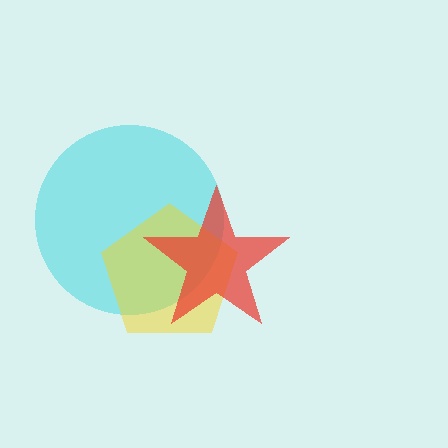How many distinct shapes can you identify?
There are 3 distinct shapes: a cyan circle, a yellow pentagon, a red star.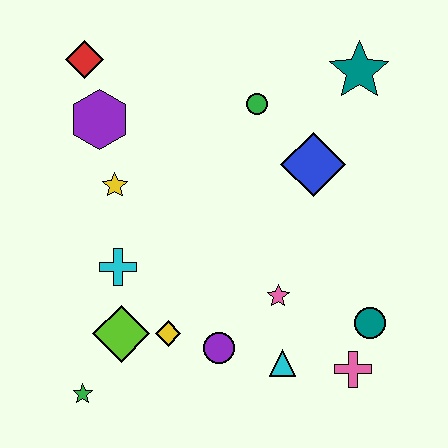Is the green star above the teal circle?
No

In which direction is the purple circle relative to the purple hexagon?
The purple circle is below the purple hexagon.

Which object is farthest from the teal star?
The green star is farthest from the teal star.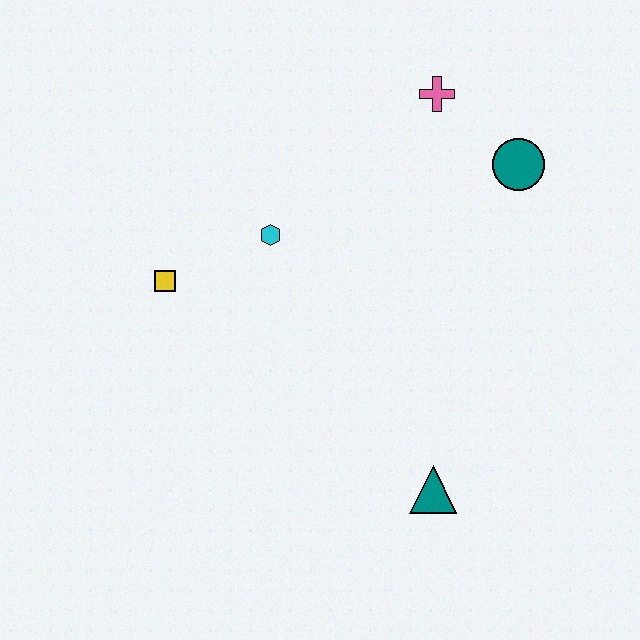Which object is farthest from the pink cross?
The teal triangle is farthest from the pink cross.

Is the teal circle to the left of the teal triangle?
No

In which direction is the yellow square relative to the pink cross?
The yellow square is to the left of the pink cross.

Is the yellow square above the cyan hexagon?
No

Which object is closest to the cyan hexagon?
The yellow square is closest to the cyan hexagon.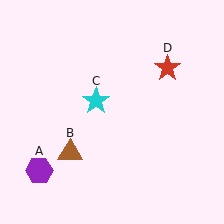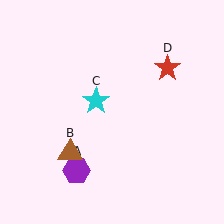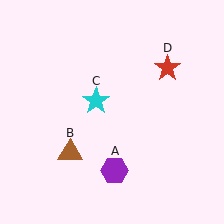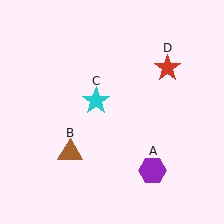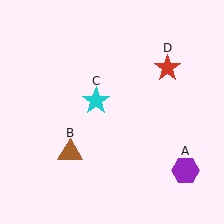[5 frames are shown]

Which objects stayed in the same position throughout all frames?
Brown triangle (object B) and cyan star (object C) and red star (object D) remained stationary.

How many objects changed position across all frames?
1 object changed position: purple hexagon (object A).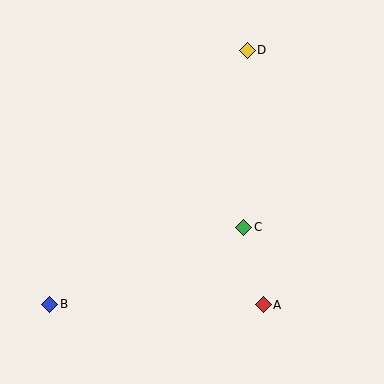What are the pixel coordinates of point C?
Point C is at (244, 227).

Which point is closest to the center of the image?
Point C at (244, 227) is closest to the center.